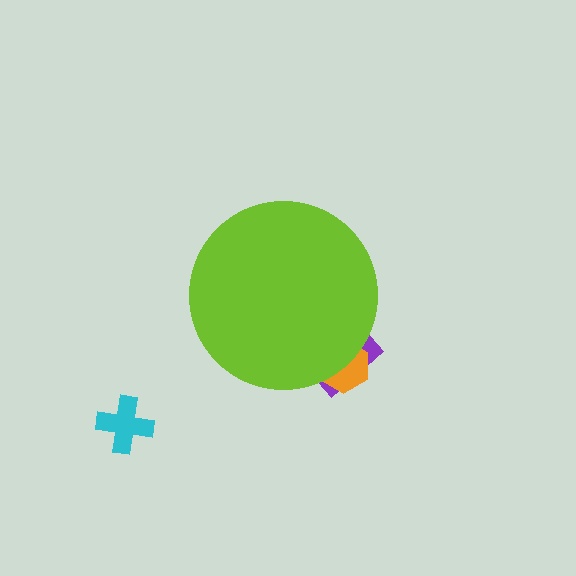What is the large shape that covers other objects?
A lime circle.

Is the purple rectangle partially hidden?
Yes, the purple rectangle is partially hidden behind the lime circle.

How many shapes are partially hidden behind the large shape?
2 shapes are partially hidden.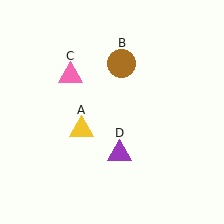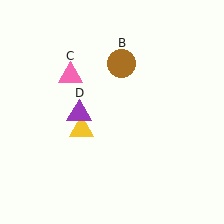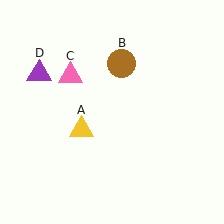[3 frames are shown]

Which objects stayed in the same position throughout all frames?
Yellow triangle (object A) and brown circle (object B) and pink triangle (object C) remained stationary.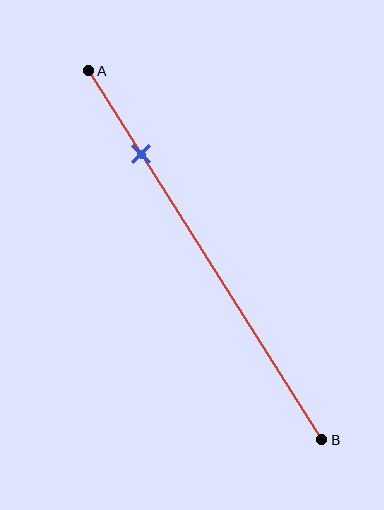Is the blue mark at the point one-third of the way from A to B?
No, the mark is at about 25% from A, not at the 33% one-third point.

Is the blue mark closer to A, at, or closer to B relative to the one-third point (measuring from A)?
The blue mark is closer to point A than the one-third point of segment AB.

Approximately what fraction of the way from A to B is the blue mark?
The blue mark is approximately 25% of the way from A to B.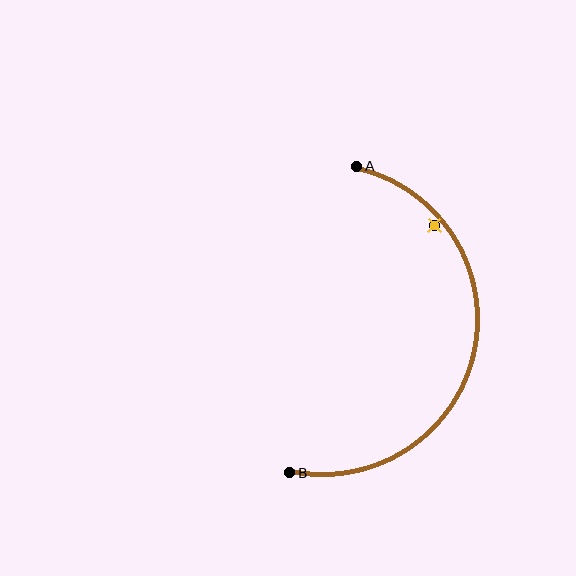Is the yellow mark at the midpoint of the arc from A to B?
No — the yellow mark does not lie on the arc at all. It sits slightly inside the curve.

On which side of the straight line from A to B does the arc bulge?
The arc bulges to the right of the straight line connecting A and B.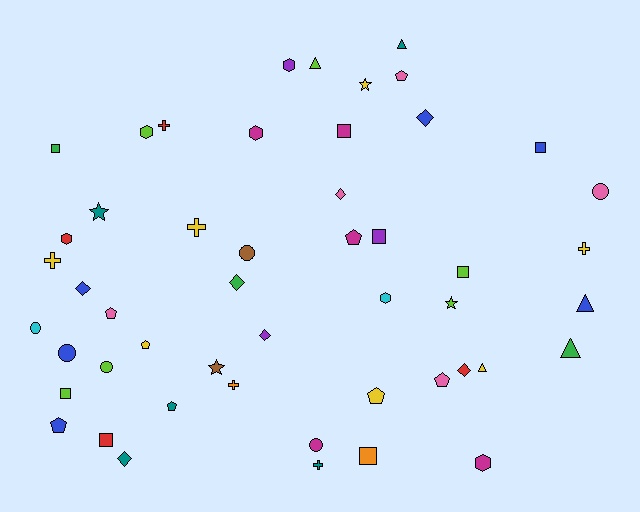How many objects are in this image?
There are 50 objects.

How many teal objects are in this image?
There are 5 teal objects.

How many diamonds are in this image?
There are 7 diamonds.